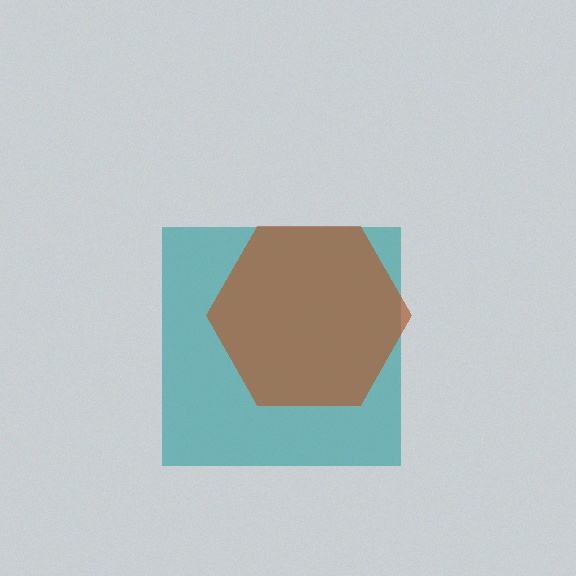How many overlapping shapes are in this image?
There are 2 overlapping shapes in the image.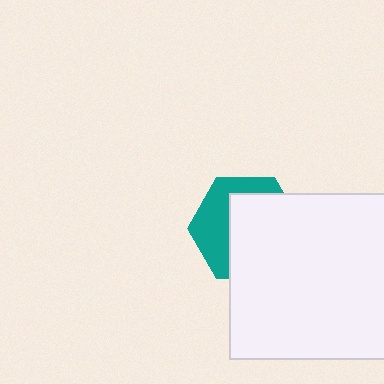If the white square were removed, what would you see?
You would see the complete teal hexagon.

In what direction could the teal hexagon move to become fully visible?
The teal hexagon could move toward the upper-left. That would shift it out from behind the white square entirely.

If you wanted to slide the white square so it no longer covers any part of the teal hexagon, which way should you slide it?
Slide it toward the lower-right — that is the most direct way to separate the two shapes.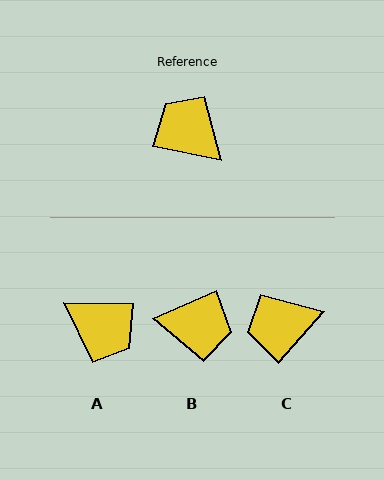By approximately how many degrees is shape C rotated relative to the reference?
Approximately 61 degrees counter-clockwise.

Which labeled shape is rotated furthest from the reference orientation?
A, about 169 degrees away.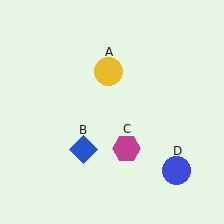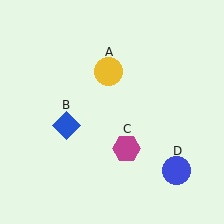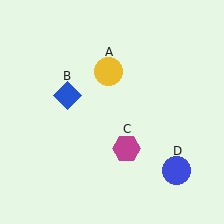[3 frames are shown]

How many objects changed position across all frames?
1 object changed position: blue diamond (object B).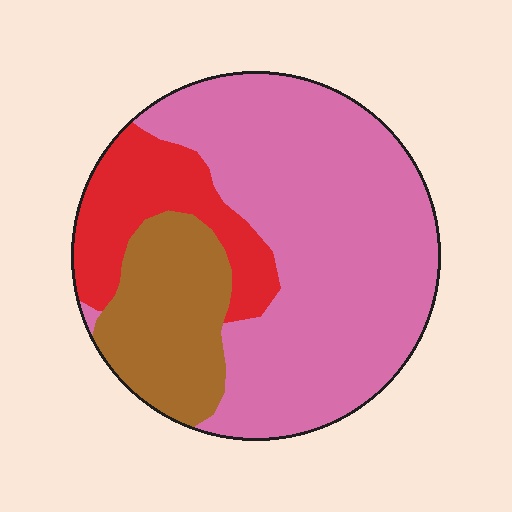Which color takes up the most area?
Pink, at roughly 65%.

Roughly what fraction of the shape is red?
Red covers about 15% of the shape.